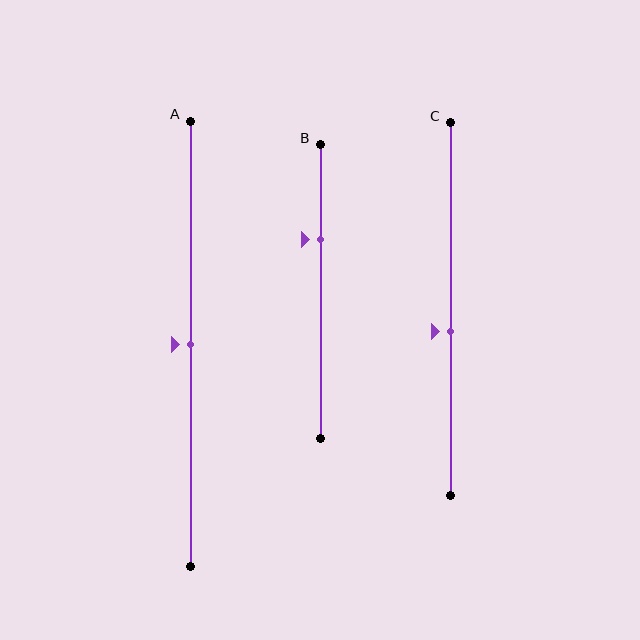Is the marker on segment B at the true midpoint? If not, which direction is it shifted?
No, the marker on segment B is shifted upward by about 18% of the segment length.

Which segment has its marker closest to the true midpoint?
Segment A has its marker closest to the true midpoint.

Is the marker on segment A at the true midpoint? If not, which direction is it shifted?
Yes, the marker on segment A is at the true midpoint.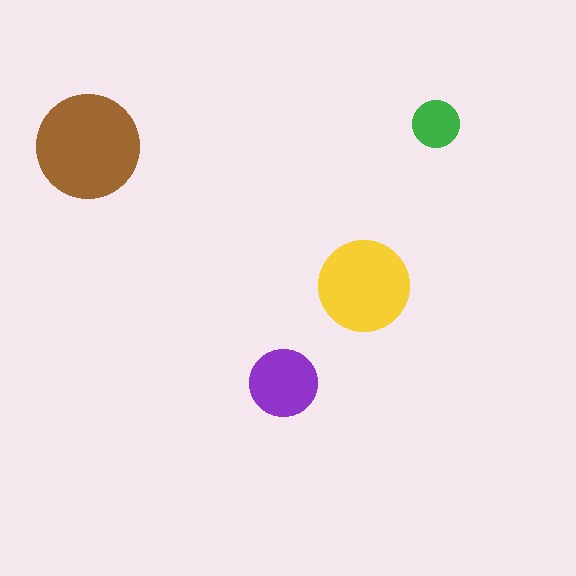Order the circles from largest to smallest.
the brown one, the yellow one, the purple one, the green one.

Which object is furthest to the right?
The green circle is rightmost.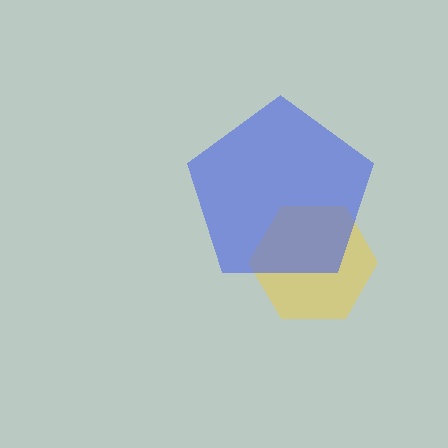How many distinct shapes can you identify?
There are 2 distinct shapes: a yellow hexagon, a blue pentagon.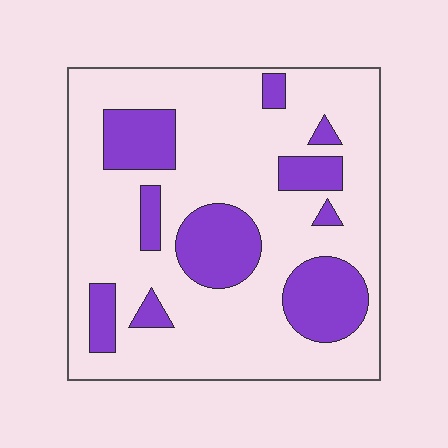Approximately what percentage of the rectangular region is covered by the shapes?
Approximately 25%.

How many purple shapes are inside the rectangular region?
10.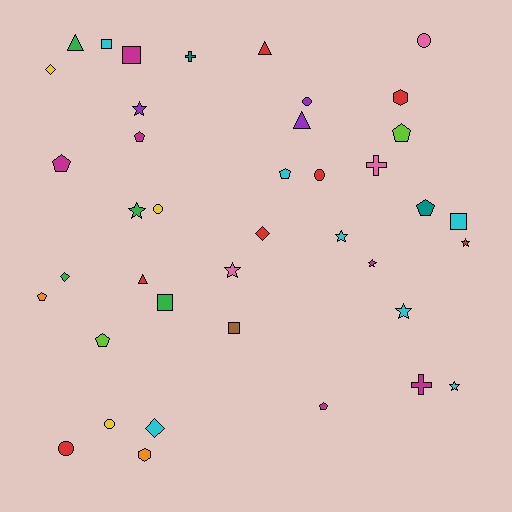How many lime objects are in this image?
There are 2 lime objects.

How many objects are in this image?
There are 40 objects.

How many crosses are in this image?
There are 3 crosses.